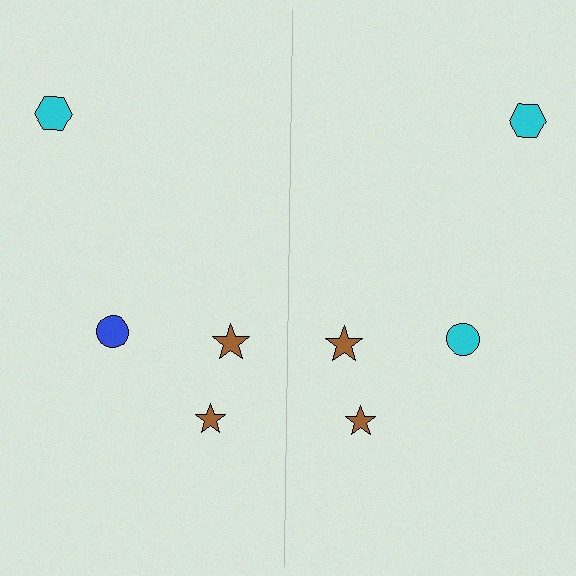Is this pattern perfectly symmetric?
No, the pattern is not perfectly symmetric. The cyan circle on the right side breaks the symmetry — its mirror counterpart is blue.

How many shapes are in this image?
There are 8 shapes in this image.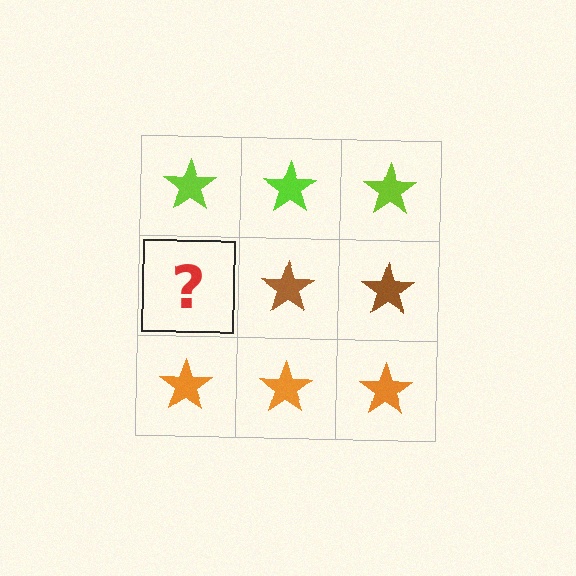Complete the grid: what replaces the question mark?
The question mark should be replaced with a brown star.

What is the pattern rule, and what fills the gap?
The rule is that each row has a consistent color. The gap should be filled with a brown star.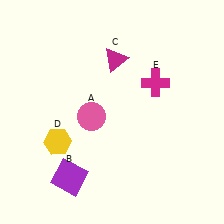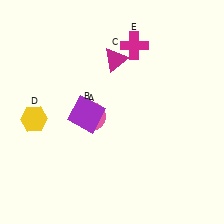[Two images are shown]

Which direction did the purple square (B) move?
The purple square (B) moved up.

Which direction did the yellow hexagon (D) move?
The yellow hexagon (D) moved left.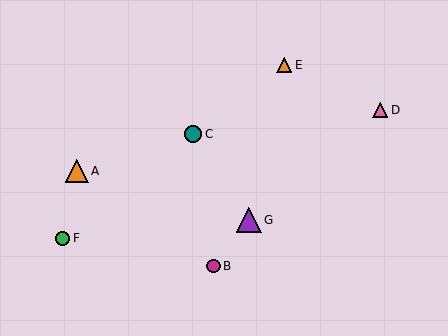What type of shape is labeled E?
Shape E is an orange triangle.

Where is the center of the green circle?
The center of the green circle is at (63, 238).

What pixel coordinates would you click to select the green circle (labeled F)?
Click at (63, 238) to select the green circle F.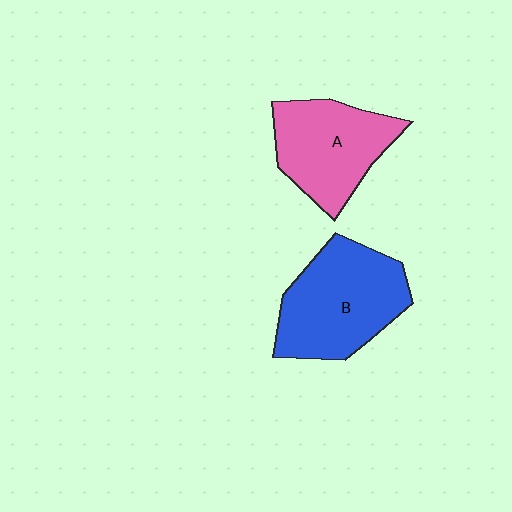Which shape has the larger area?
Shape B (blue).